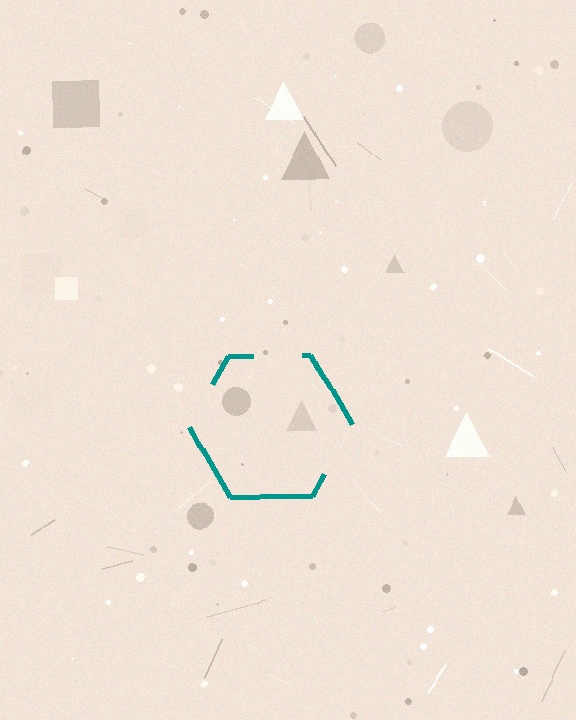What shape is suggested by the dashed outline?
The dashed outline suggests a hexagon.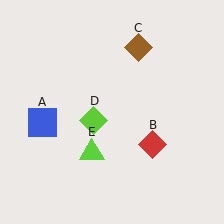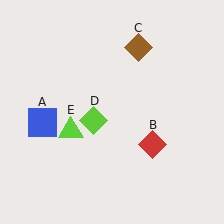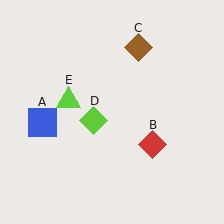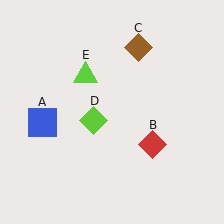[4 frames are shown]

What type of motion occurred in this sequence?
The lime triangle (object E) rotated clockwise around the center of the scene.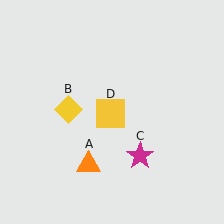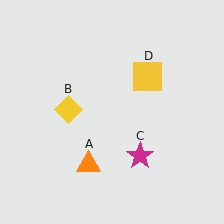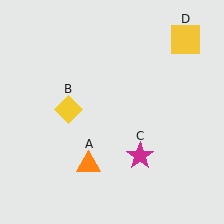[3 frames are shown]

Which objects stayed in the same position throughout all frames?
Orange triangle (object A) and yellow diamond (object B) and magenta star (object C) remained stationary.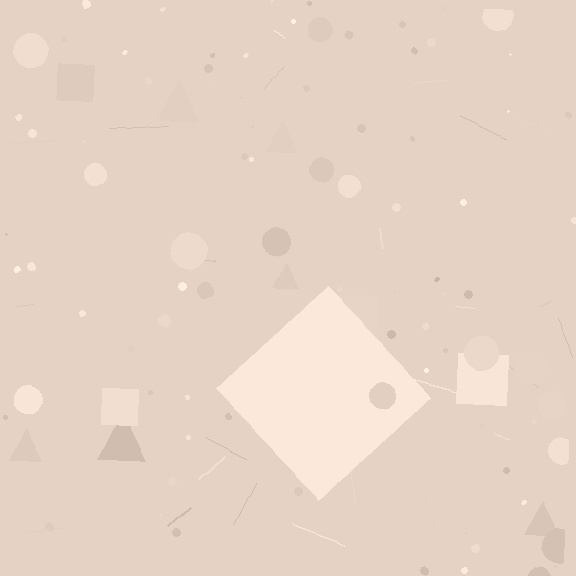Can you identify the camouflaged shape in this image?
The camouflaged shape is a diamond.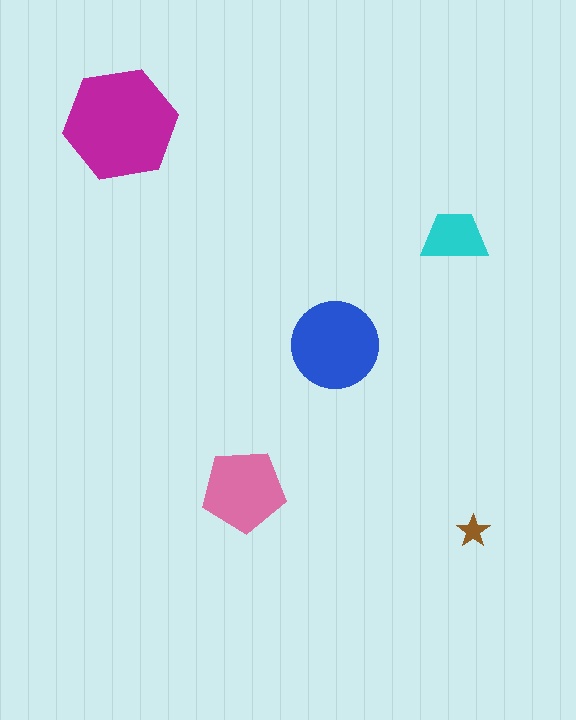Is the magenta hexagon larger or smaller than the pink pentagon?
Larger.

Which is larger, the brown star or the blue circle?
The blue circle.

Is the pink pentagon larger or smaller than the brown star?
Larger.